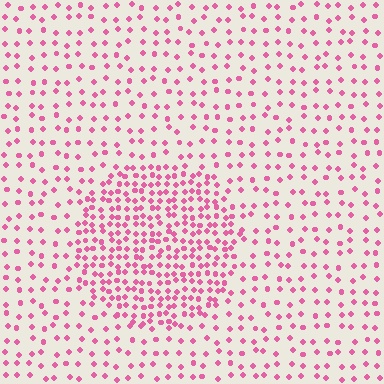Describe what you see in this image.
The image contains small pink elements arranged at two different densities. A circle-shaped region is visible where the elements are more densely packed than the surrounding area.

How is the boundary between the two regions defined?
The boundary is defined by a change in element density (approximately 2.3x ratio). All elements are the same color, size, and shape.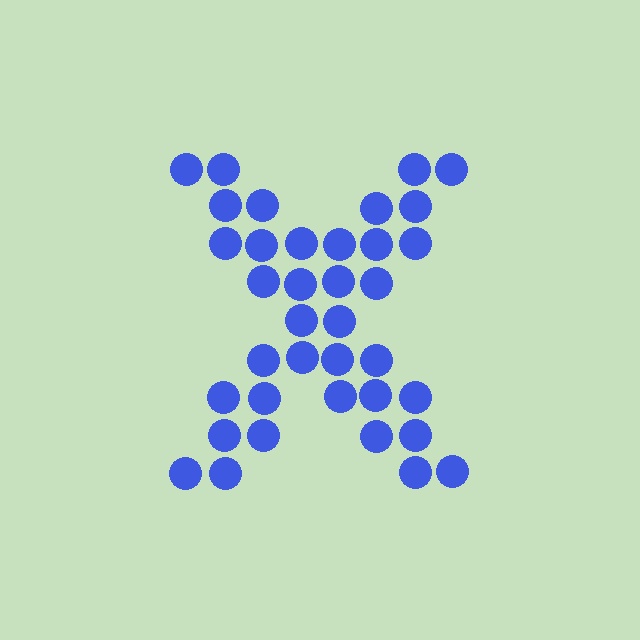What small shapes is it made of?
It is made of small circles.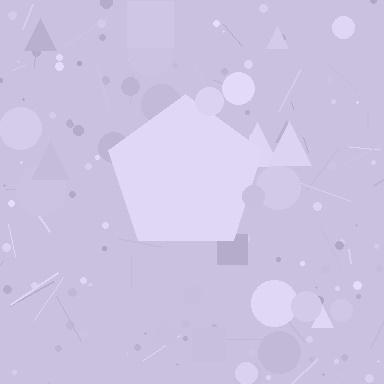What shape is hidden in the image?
A pentagon is hidden in the image.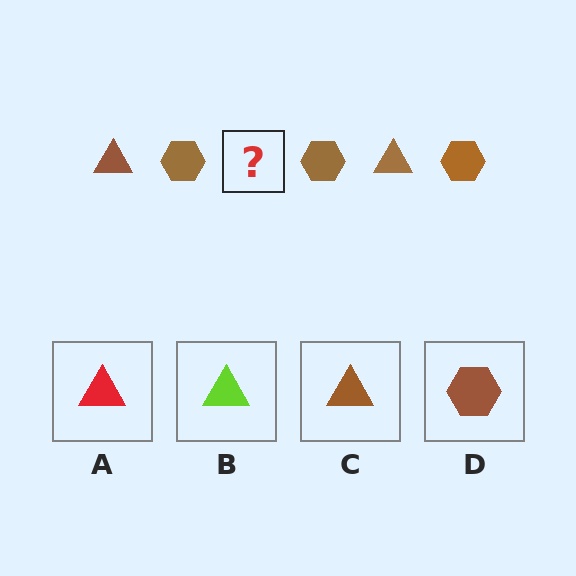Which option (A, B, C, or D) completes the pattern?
C.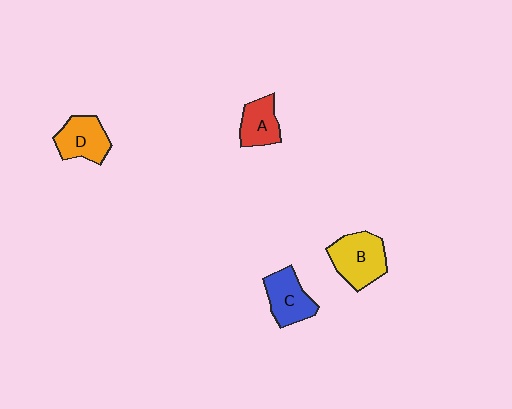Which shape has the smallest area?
Shape A (red).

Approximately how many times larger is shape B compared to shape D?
Approximately 1.3 times.